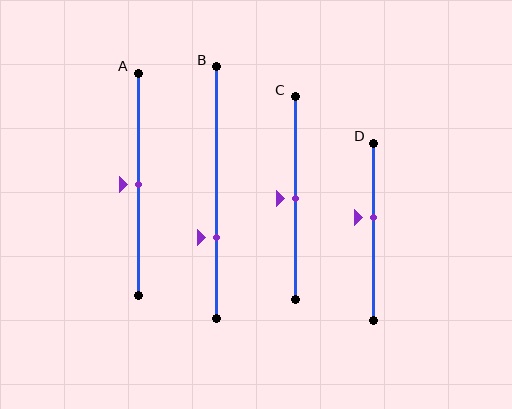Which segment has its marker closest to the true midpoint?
Segment A has its marker closest to the true midpoint.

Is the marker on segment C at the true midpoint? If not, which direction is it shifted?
Yes, the marker on segment C is at the true midpoint.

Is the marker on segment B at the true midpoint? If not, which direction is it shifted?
No, the marker on segment B is shifted downward by about 18% of the segment length.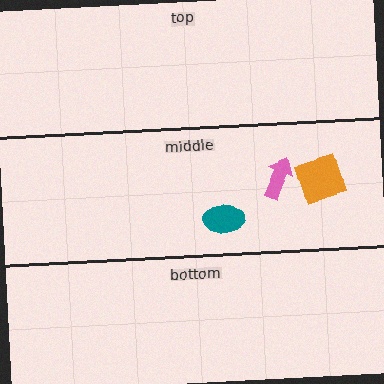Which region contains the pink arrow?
The middle region.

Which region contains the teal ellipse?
The middle region.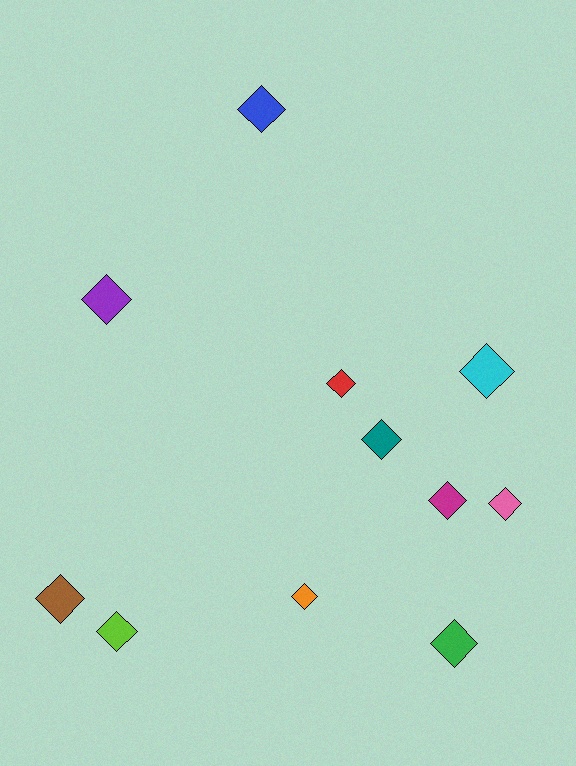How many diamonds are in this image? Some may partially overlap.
There are 11 diamonds.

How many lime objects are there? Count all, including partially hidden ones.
There is 1 lime object.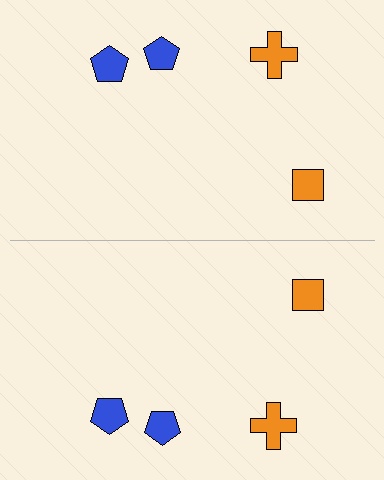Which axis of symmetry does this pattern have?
The pattern has a horizontal axis of symmetry running through the center of the image.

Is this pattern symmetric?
Yes, this pattern has bilateral (reflection) symmetry.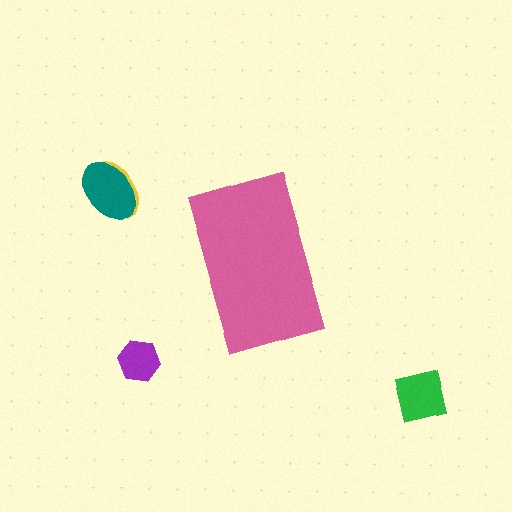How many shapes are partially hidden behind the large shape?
0 shapes are partially hidden.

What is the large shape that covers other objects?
A pink rectangle.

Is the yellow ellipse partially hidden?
No, the yellow ellipse is fully visible.